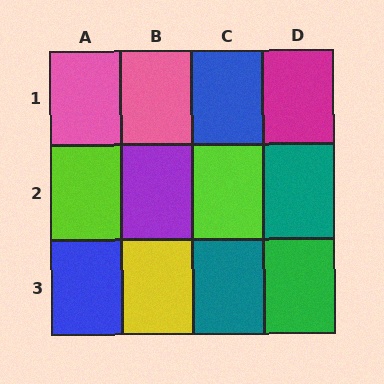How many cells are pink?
2 cells are pink.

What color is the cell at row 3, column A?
Blue.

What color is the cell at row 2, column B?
Purple.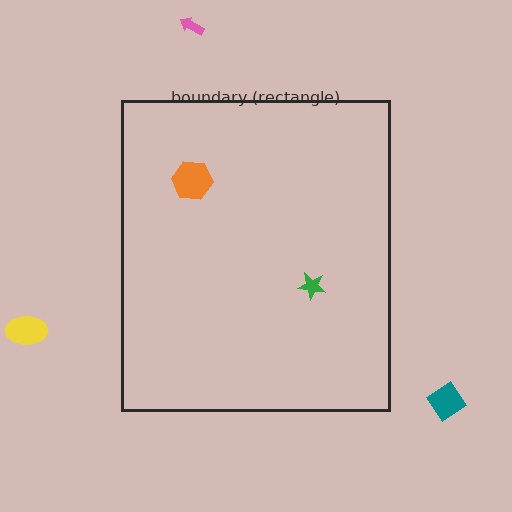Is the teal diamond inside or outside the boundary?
Outside.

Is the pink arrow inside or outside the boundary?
Outside.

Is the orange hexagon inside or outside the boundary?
Inside.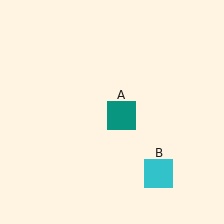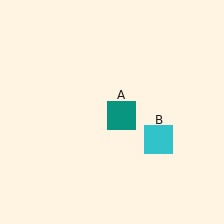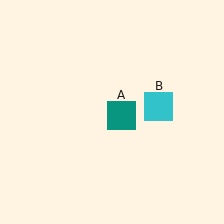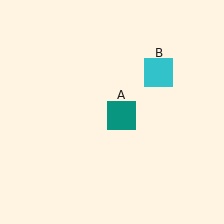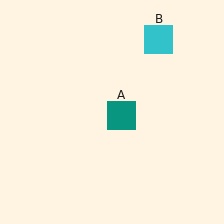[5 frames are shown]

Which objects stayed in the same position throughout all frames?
Teal square (object A) remained stationary.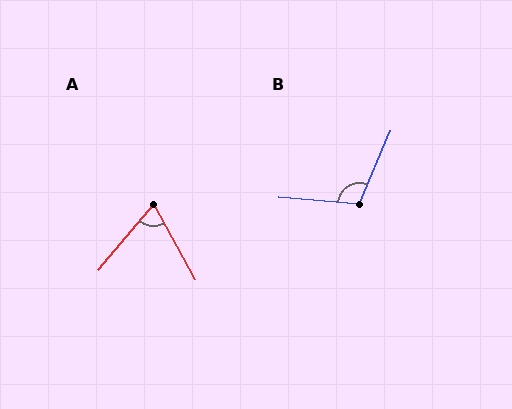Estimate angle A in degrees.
Approximately 69 degrees.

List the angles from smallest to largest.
A (69°), B (108°).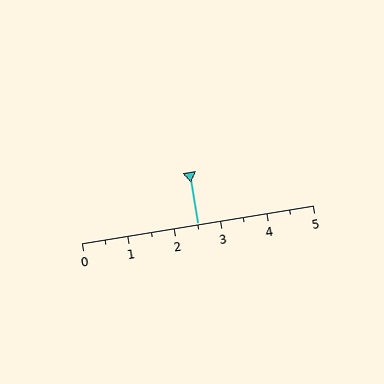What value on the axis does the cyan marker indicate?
The marker indicates approximately 2.5.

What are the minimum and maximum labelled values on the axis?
The axis runs from 0 to 5.